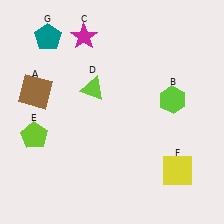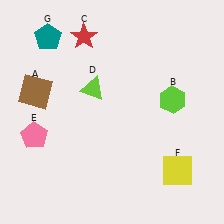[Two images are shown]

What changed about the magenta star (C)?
In Image 1, C is magenta. In Image 2, it changed to red.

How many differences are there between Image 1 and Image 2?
There are 2 differences between the two images.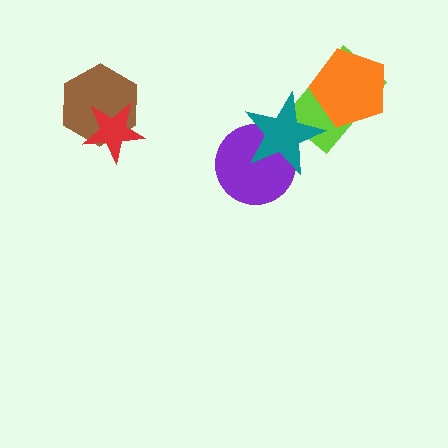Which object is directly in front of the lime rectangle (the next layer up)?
The teal star is directly in front of the lime rectangle.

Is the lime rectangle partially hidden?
Yes, it is partially covered by another shape.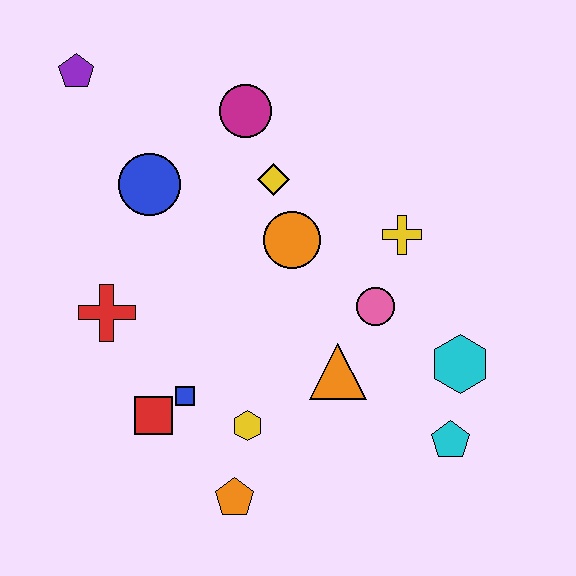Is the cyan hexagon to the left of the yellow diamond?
No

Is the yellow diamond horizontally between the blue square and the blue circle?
No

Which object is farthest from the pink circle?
The purple pentagon is farthest from the pink circle.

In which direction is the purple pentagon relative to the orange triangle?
The purple pentagon is above the orange triangle.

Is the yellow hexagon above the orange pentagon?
Yes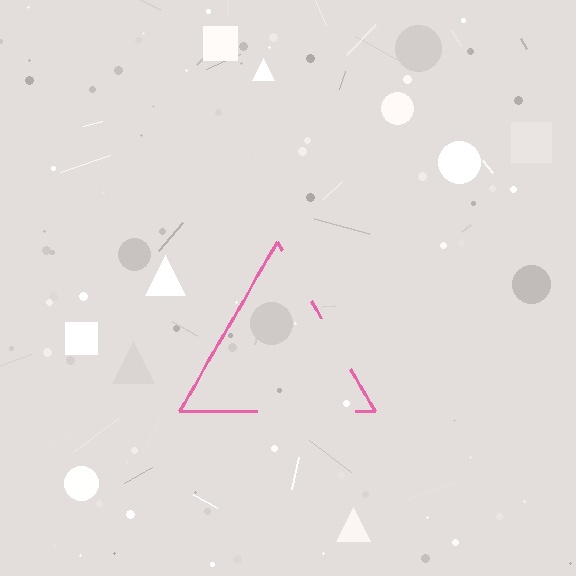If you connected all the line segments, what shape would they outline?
They would outline a triangle.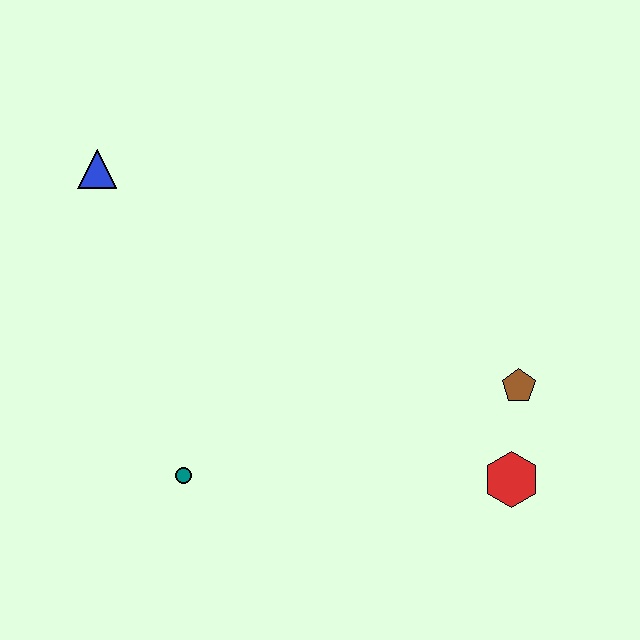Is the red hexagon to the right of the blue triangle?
Yes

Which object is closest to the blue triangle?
The teal circle is closest to the blue triangle.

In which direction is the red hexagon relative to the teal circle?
The red hexagon is to the right of the teal circle.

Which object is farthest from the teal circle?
The brown pentagon is farthest from the teal circle.